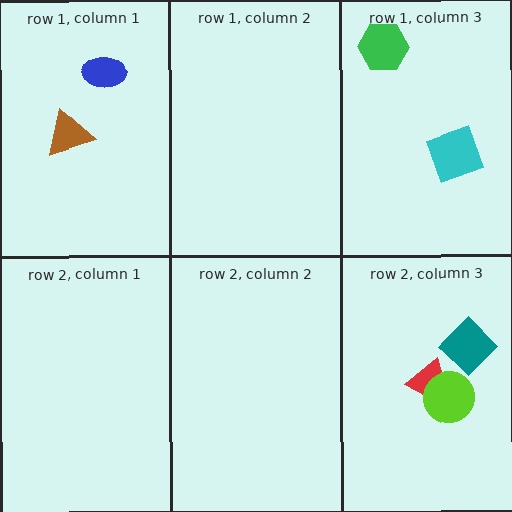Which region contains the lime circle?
The row 2, column 3 region.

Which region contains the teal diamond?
The row 2, column 3 region.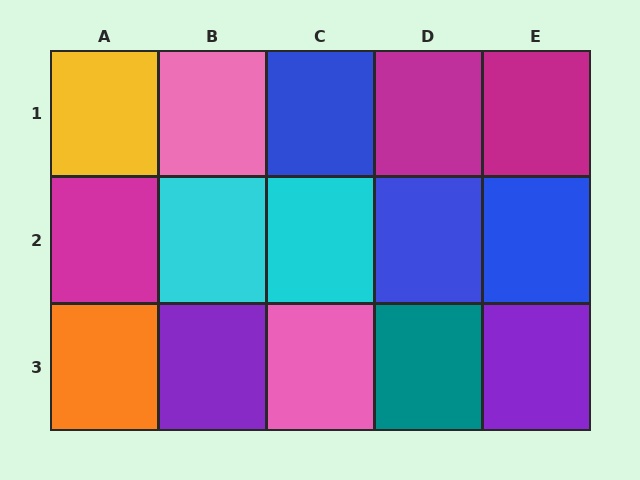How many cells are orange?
1 cell is orange.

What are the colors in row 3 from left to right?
Orange, purple, pink, teal, purple.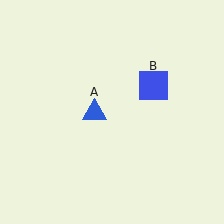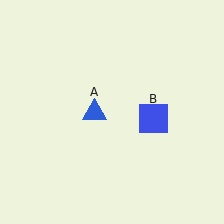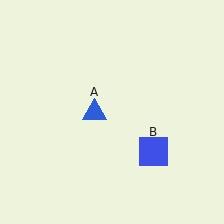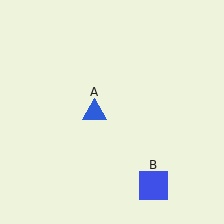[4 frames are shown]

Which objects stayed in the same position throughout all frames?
Blue triangle (object A) remained stationary.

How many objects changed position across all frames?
1 object changed position: blue square (object B).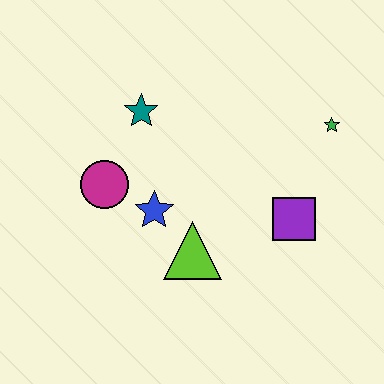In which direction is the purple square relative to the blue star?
The purple square is to the right of the blue star.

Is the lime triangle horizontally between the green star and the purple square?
No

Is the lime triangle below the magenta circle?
Yes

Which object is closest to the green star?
The purple square is closest to the green star.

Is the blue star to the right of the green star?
No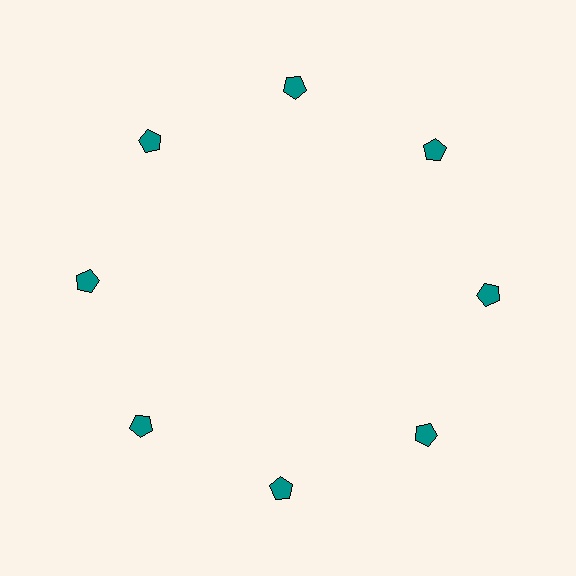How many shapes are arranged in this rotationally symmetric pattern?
There are 8 shapes, arranged in 8 groups of 1.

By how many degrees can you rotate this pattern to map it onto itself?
The pattern maps onto itself every 45 degrees of rotation.